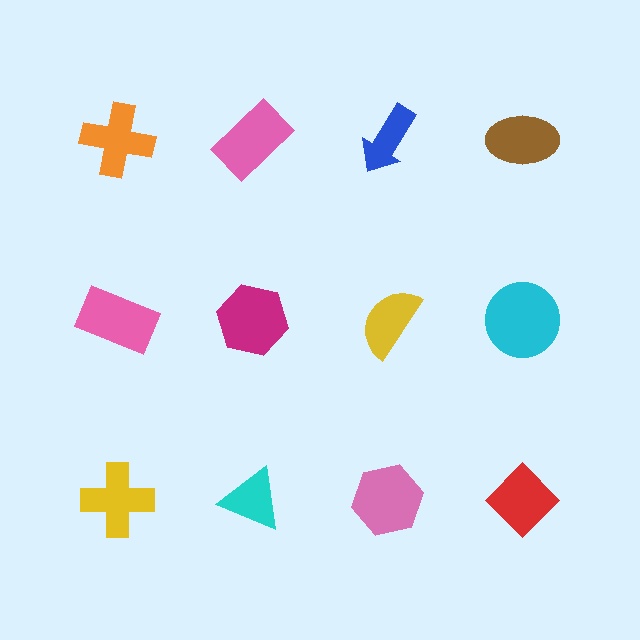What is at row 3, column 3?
A pink hexagon.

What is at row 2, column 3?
A yellow semicircle.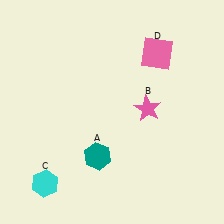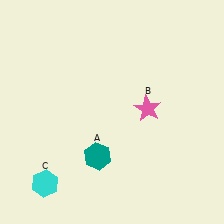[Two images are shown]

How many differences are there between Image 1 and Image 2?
There is 1 difference between the two images.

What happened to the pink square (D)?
The pink square (D) was removed in Image 2. It was in the top-right area of Image 1.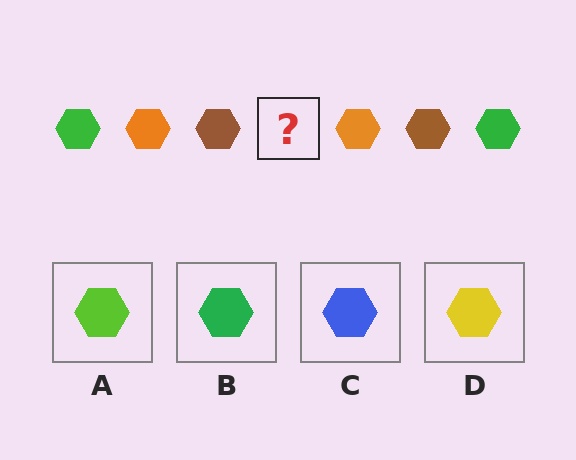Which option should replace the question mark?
Option B.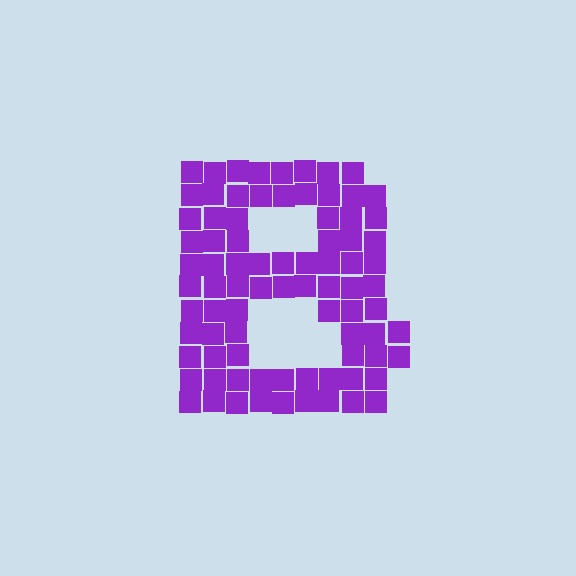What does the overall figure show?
The overall figure shows the letter B.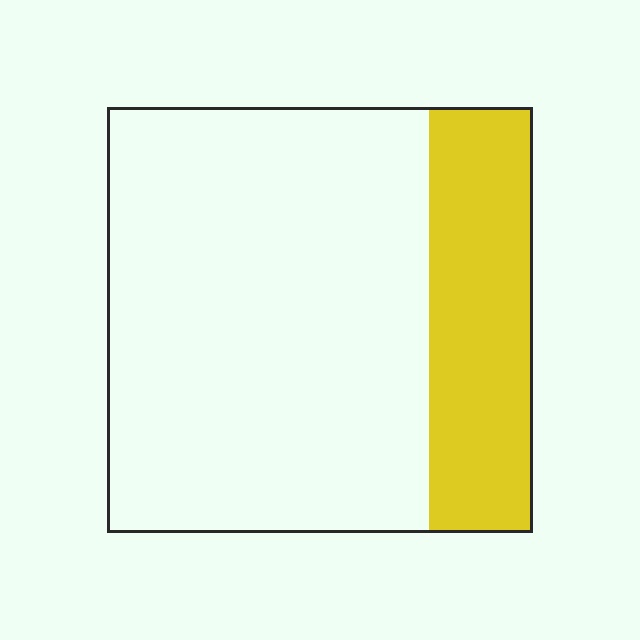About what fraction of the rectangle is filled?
About one quarter (1/4).